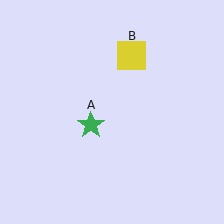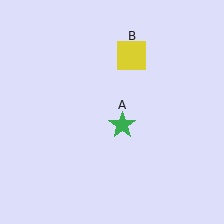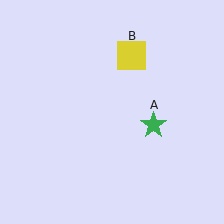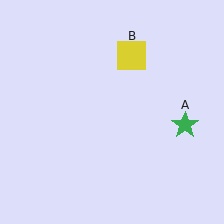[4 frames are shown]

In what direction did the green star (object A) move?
The green star (object A) moved right.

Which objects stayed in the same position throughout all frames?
Yellow square (object B) remained stationary.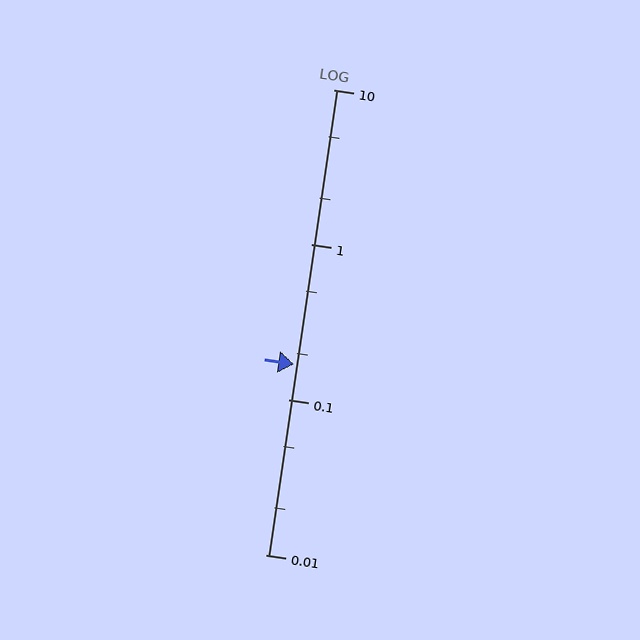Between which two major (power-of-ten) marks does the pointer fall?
The pointer is between 0.1 and 1.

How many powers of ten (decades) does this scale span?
The scale spans 3 decades, from 0.01 to 10.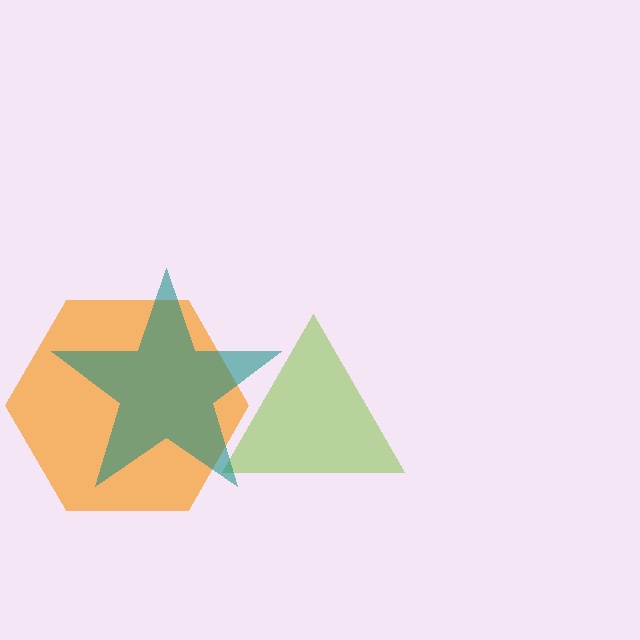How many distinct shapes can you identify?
There are 3 distinct shapes: a lime triangle, an orange hexagon, a teal star.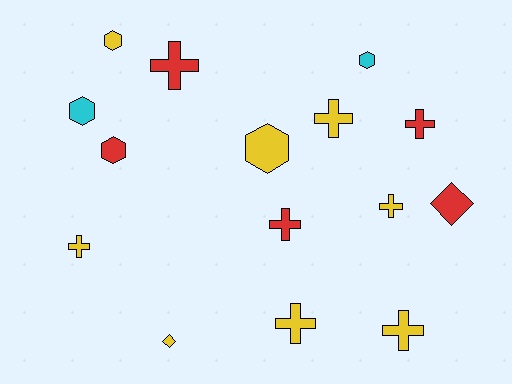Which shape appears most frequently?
Cross, with 8 objects.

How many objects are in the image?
There are 15 objects.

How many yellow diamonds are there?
There is 1 yellow diamond.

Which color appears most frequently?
Yellow, with 8 objects.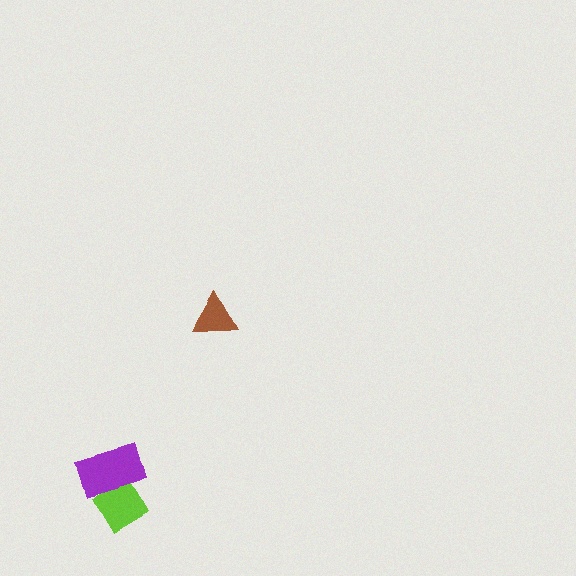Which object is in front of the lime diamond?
The purple rectangle is in front of the lime diamond.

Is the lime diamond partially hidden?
Yes, it is partially covered by another shape.